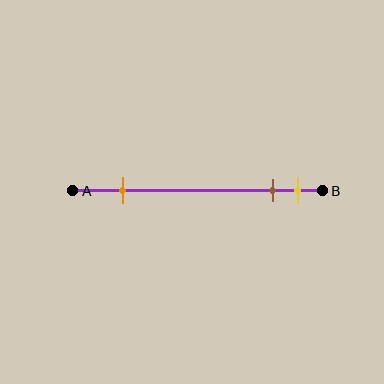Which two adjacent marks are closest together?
The brown and yellow marks are the closest adjacent pair.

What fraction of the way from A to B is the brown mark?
The brown mark is approximately 80% (0.8) of the way from A to B.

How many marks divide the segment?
There are 3 marks dividing the segment.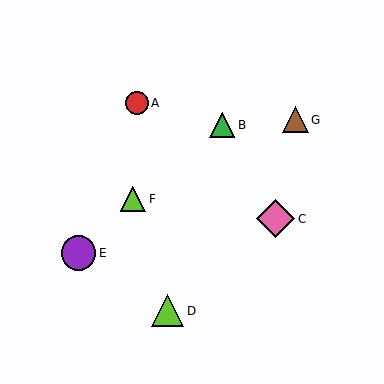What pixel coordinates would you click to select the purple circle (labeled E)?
Click at (78, 253) to select the purple circle E.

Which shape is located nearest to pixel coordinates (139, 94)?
The red circle (labeled A) at (137, 103) is nearest to that location.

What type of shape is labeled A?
Shape A is a red circle.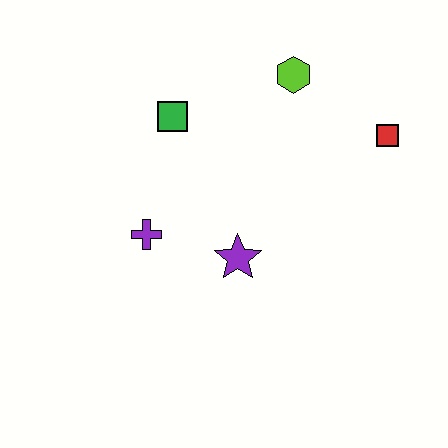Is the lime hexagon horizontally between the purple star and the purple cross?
No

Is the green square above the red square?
Yes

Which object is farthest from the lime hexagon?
The purple cross is farthest from the lime hexagon.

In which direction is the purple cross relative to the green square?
The purple cross is below the green square.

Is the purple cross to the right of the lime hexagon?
No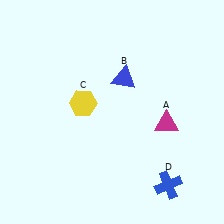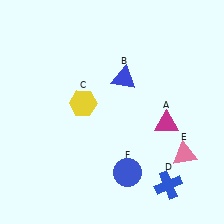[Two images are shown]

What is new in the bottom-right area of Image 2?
A pink triangle (E) was added in the bottom-right area of Image 2.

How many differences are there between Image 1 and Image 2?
There are 2 differences between the two images.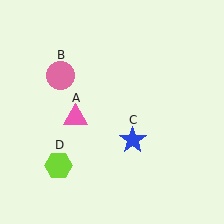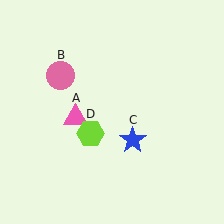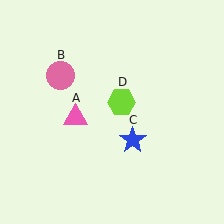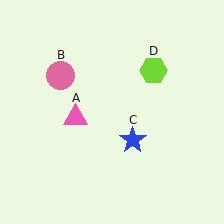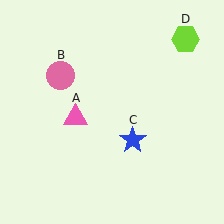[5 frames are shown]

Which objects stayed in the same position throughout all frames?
Pink triangle (object A) and pink circle (object B) and blue star (object C) remained stationary.